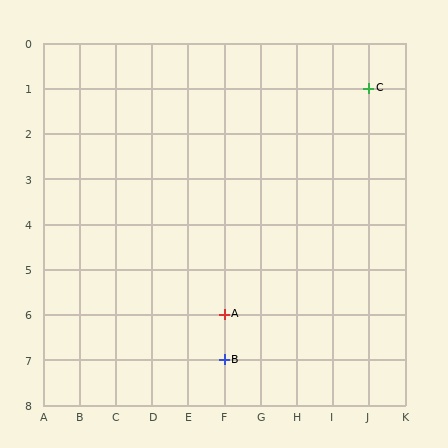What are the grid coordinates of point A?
Point A is at grid coordinates (F, 6).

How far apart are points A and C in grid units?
Points A and C are 4 columns and 5 rows apart (about 6.4 grid units diagonally).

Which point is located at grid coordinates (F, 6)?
Point A is at (F, 6).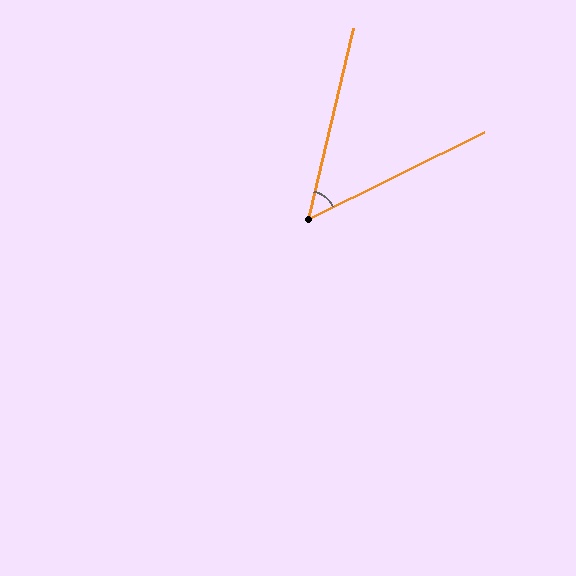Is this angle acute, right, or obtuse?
It is acute.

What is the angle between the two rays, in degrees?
Approximately 51 degrees.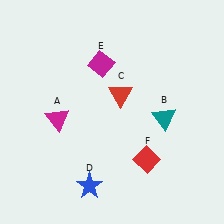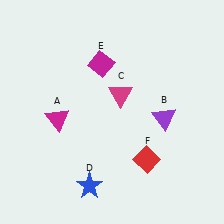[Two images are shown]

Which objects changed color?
B changed from teal to purple. C changed from red to magenta.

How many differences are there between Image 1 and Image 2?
There are 2 differences between the two images.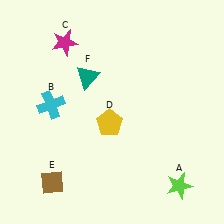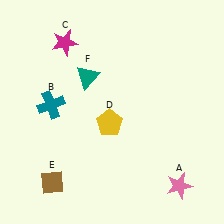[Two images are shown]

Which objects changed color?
A changed from lime to pink. B changed from cyan to teal.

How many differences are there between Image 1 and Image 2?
There are 2 differences between the two images.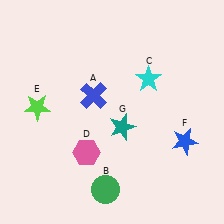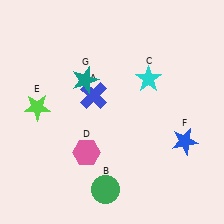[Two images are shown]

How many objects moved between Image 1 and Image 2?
1 object moved between the two images.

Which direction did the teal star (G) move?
The teal star (G) moved up.